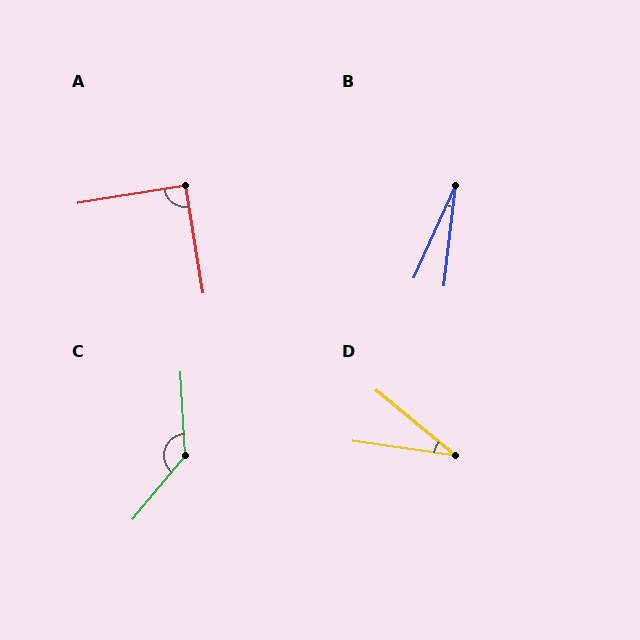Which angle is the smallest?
B, at approximately 17 degrees.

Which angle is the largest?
C, at approximately 137 degrees.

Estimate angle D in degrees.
Approximately 32 degrees.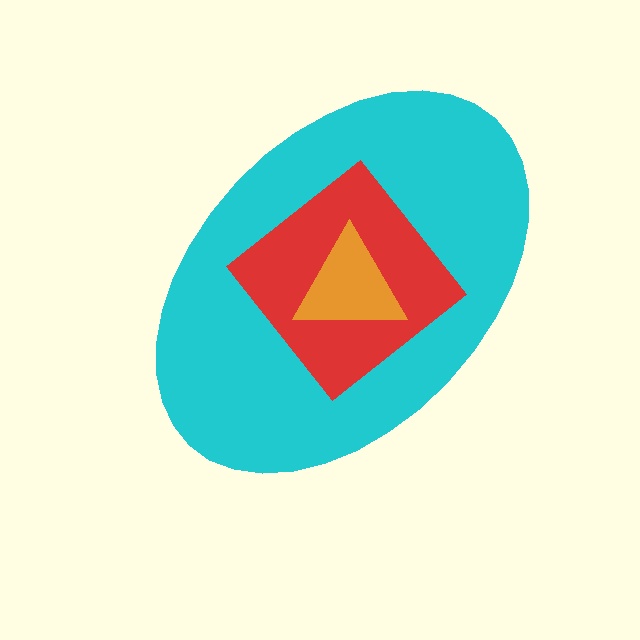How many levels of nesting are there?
3.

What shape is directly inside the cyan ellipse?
The red diamond.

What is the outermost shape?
The cyan ellipse.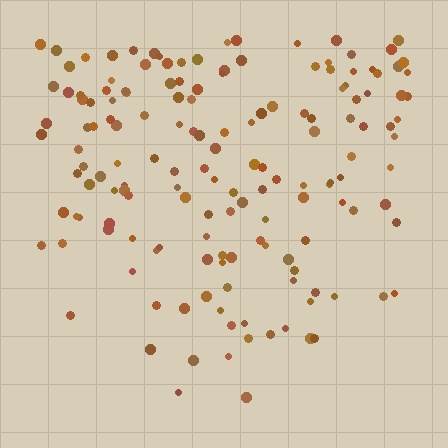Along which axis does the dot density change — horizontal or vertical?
Vertical.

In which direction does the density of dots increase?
From bottom to top, with the top side densest.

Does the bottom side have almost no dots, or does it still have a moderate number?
Still a moderate number, just noticeably fewer than the top.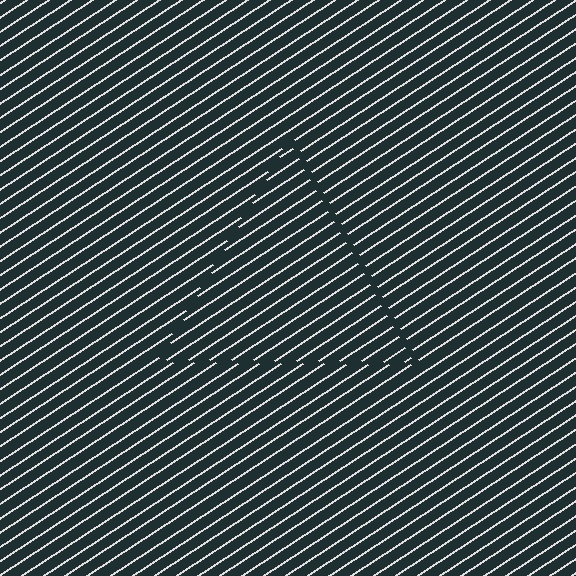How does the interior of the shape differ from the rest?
The interior of the shape contains the same grating, shifted by half a period — the contour is defined by the phase discontinuity where line-ends from the inner and outer gratings abut.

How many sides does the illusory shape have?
3 sides — the line-ends trace a triangle.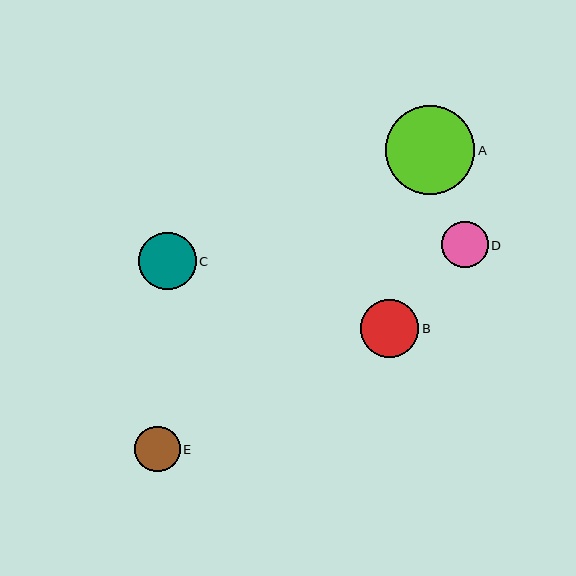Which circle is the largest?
Circle A is the largest with a size of approximately 89 pixels.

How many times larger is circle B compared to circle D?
Circle B is approximately 1.3 times the size of circle D.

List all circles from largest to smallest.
From largest to smallest: A, B, C, D, E.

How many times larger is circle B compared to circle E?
Circle B is approximately 1.3 times the size of circle E.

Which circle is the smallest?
Circle E is the smallest with a size of approximately 46 pixels.